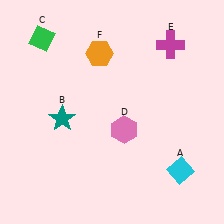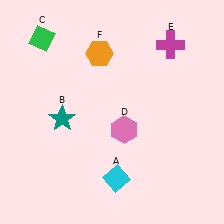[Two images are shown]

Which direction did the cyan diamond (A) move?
The cyan diamond (A) moved left.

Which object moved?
The cyan diamond (A) moved left.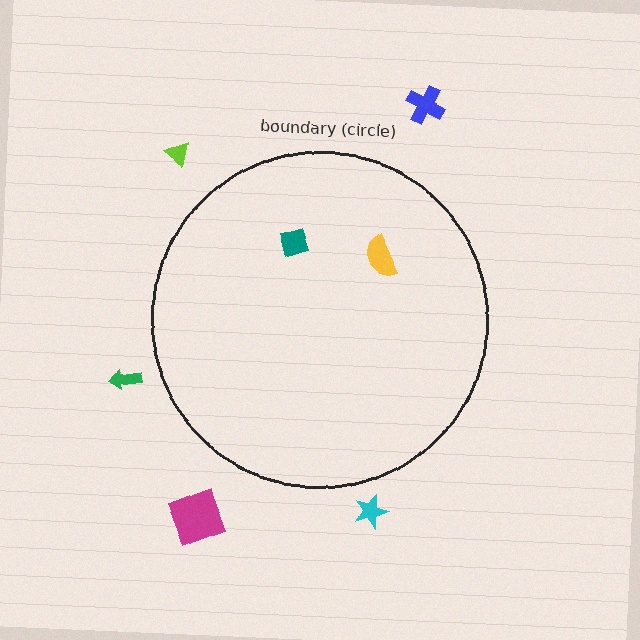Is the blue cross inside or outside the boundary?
Outside.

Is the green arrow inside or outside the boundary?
Outside.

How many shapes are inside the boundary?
2 inside, 5 outside.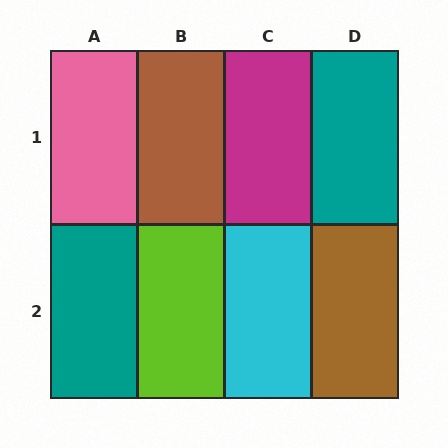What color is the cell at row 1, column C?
Magenta.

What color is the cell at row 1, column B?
Brown.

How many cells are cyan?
1 cell is cyan.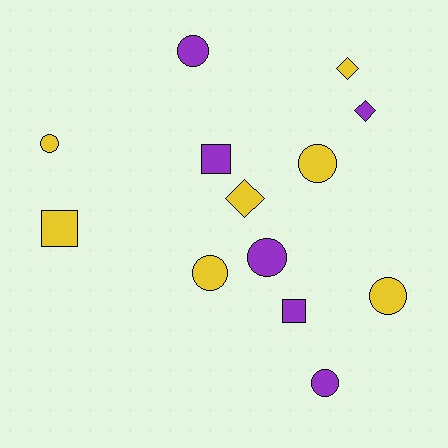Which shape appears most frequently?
Circle, with 7 objects.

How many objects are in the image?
There are 13 objects.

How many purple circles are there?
There are 3 purple circles.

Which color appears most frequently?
Yellow, with 7 objects.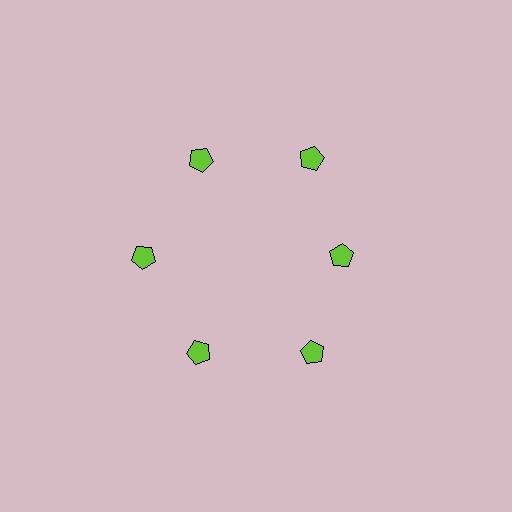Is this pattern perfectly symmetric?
No. The 6 lime pentagons are arranged in a ring, but one element near the 3 o'clock position is pulled inward toward the center, breaking the 6-fold rotational symmetry.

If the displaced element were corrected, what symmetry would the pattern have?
It would have 6-fold rotational symmetry — the pattern would map onto itself every 60 degrees.